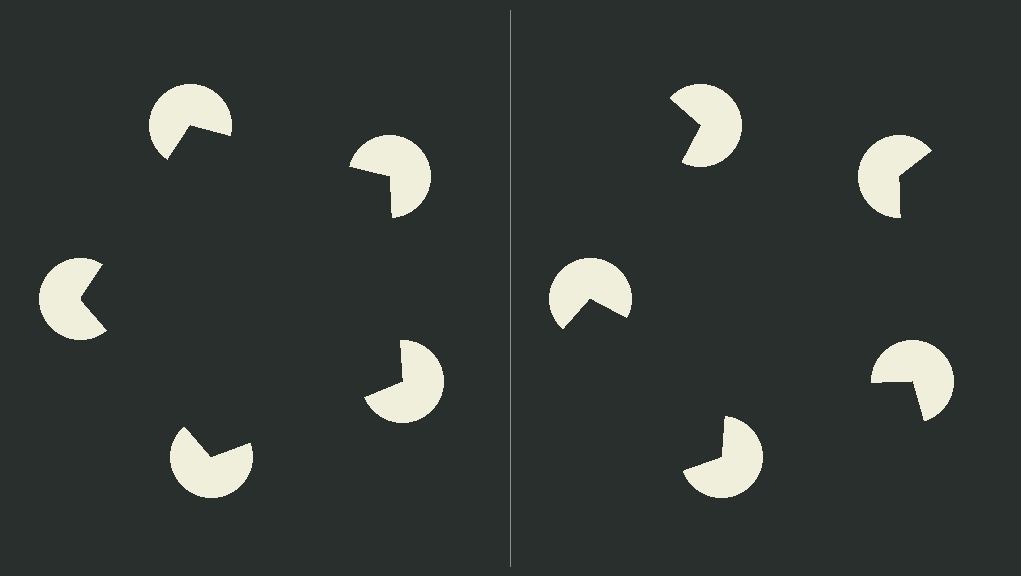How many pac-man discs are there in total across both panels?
10 — 5 on each side.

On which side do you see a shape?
An illusory pentagon appears on the left side. On the right side the wedge cuts are rotated, so no coherent shape forms.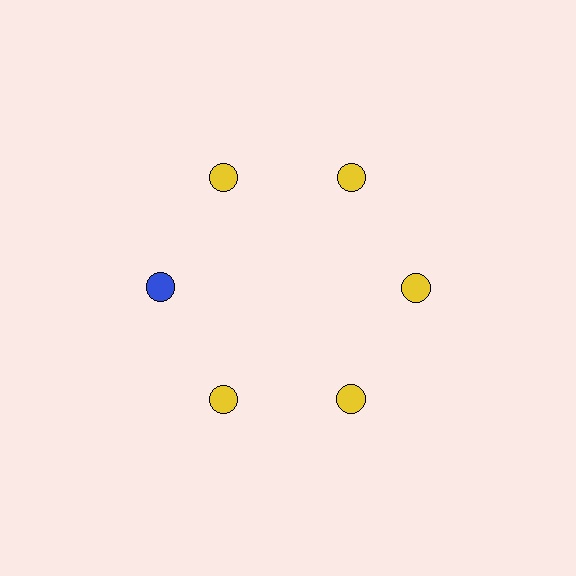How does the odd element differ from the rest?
It has a different color: blue instead of yellow.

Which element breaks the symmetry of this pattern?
The blue circle at roughly the 9 o'clock position breaks the symmetry. All other shapes are yellow circles.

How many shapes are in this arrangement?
There are 6 shapes arranged in a ring pattern.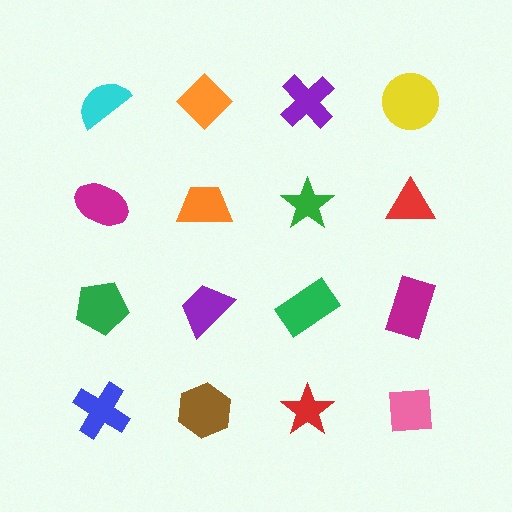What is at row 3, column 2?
A purple trapezoid.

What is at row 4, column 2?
A brown hexagon.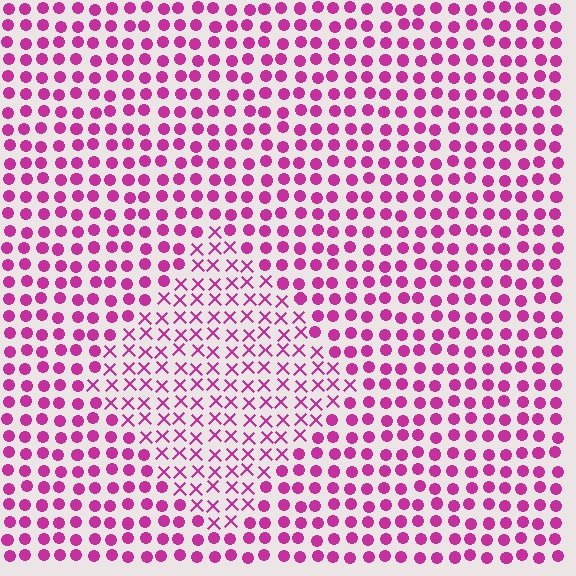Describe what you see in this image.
The image is filled with small magenta elements arranged in a uniform grid. A diamond-shaped region contains X marks, while the surrounding area contains circles. The boundary is defined purely by the change in element shape.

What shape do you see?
I see a diamond.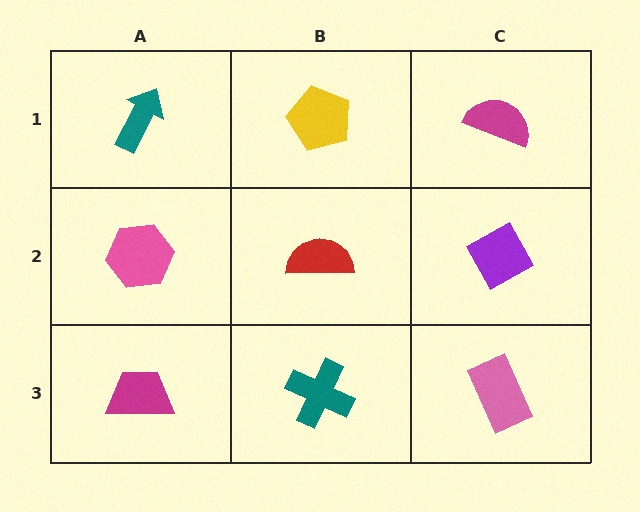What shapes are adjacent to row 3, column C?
A purple diamond (row 2, column C), a teal cross (row 3, column B).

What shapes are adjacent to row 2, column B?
A yellow pentagon (row 1, column B), a teal cross (row 3, column B), a pink hexagon (row 2, column A), a purple diamond (row 2, column C).